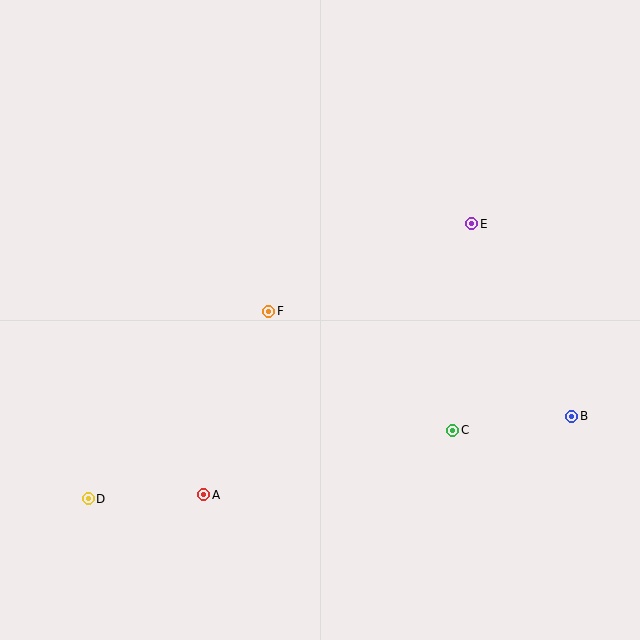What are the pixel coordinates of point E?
Point E is at (472, 224).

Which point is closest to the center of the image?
Point F at (269, 311) is closest to the center.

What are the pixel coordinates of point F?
Point F is at (269, 311).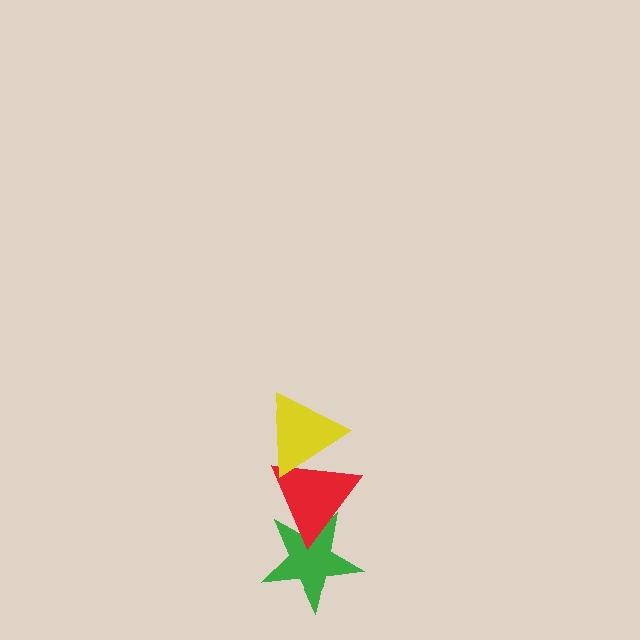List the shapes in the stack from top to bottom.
From top to bottom: the yellow triangle, the red triangle, the green star.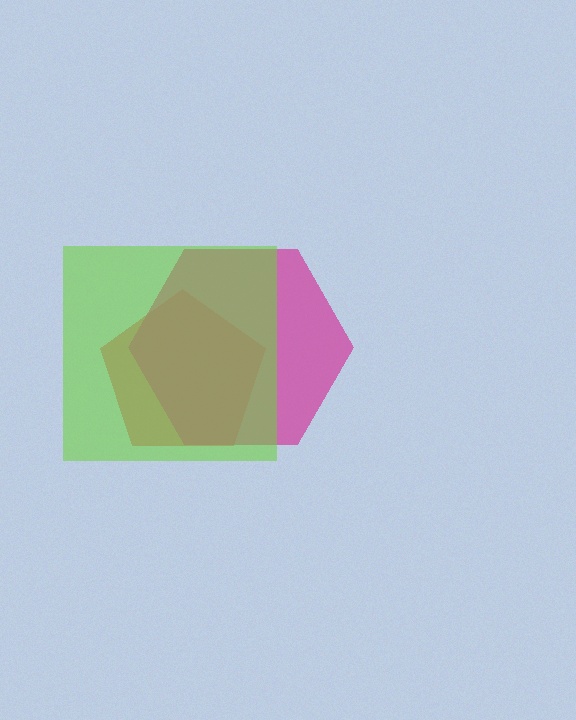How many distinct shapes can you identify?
There are 3 distinct shapes: a red pentagon, a magenta hexagon, a lime square.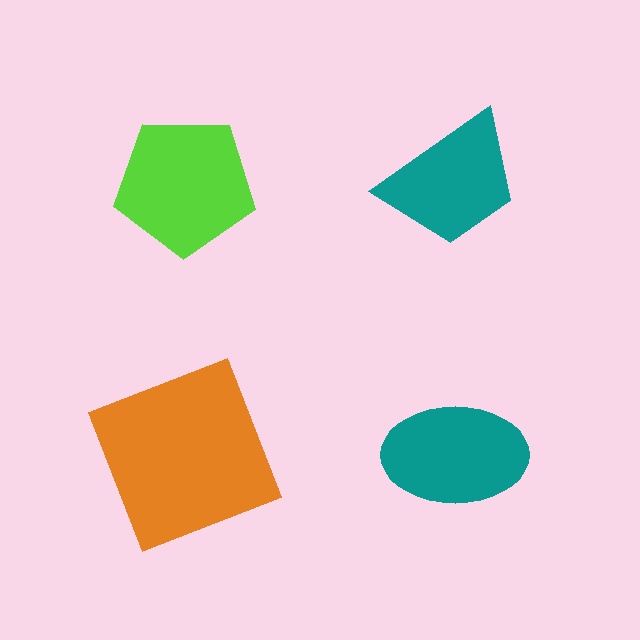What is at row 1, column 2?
A teal trapezoid.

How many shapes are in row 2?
2 shapes.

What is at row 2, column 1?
An orange square.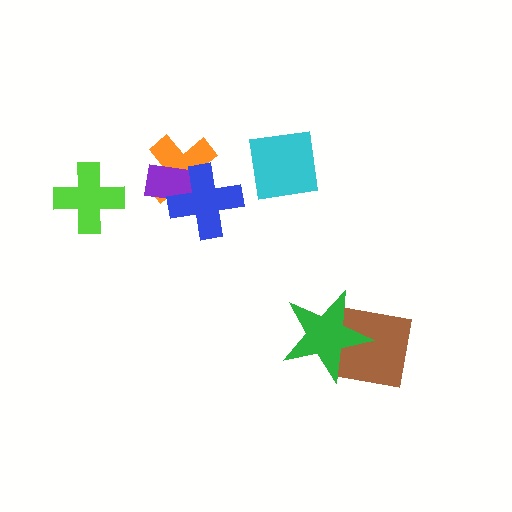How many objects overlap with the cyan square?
0 objects overlap with the cyan square.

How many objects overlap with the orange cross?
2 objects overlap with the orange cross.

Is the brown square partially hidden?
Yes, it is partially covered by another shape.